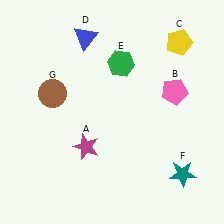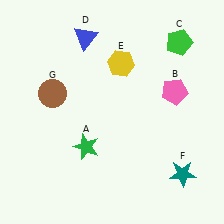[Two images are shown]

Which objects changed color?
A changed from magenta to green. C changed from yellow to green. E changed from green to yellow.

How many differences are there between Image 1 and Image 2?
There are 3 differences between the two images.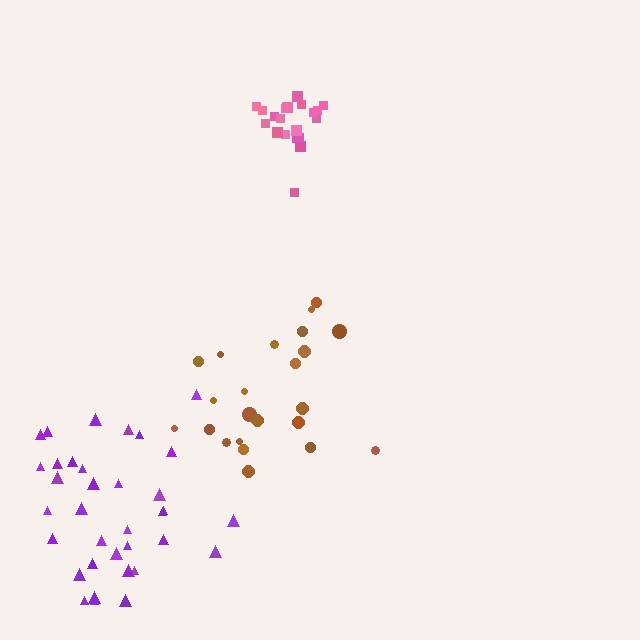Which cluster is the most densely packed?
Pink.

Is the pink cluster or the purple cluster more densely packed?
Pink.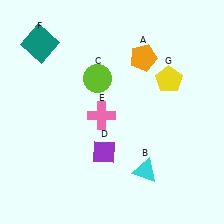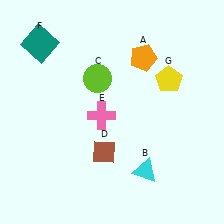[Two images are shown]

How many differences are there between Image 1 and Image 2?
There is 1 difference between the two images.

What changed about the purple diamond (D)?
In Image 1, D is purple. In Image 2, it changed to brown.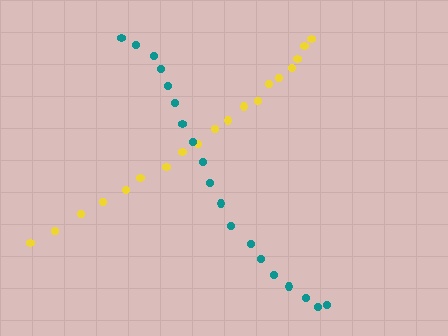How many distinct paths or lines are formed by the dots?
There are 2 distinct paths.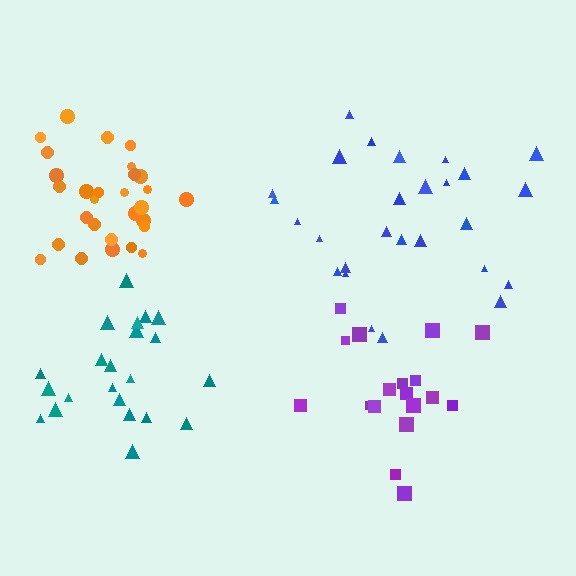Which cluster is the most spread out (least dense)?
Blue.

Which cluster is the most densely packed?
Orange.